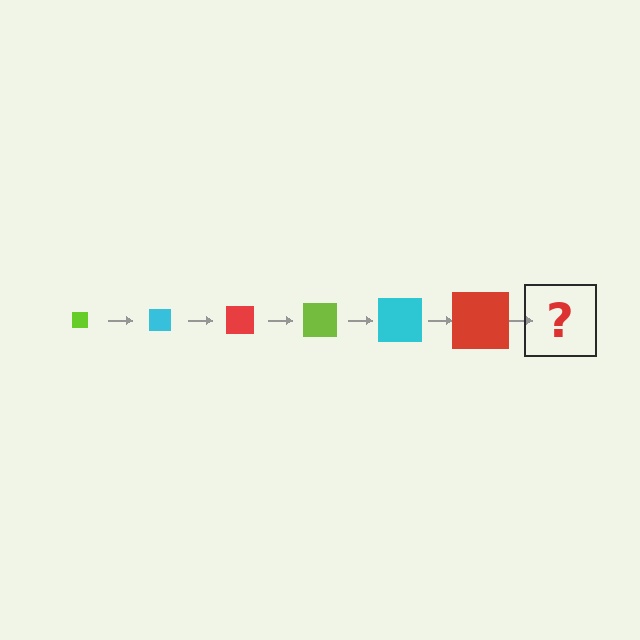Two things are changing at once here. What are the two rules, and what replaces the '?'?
The two rules are that the square grows larger each step and the color cycles through lime, cyan, and red. The '?' should be a lime square, larger than the previous one.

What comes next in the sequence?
The next element should be a lime square, larger than the previous one.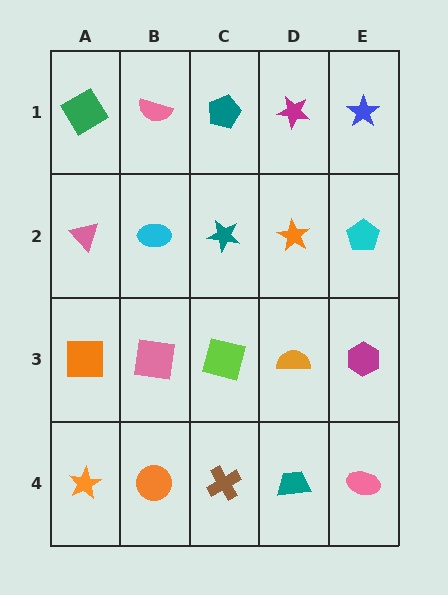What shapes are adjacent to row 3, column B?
A cyan ellipse (row 2, column B), an orange circle (row 4, column B), an orange square (row 3, column A), a lime square (row 3, column C).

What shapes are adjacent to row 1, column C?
A teal star (row 2, column C), a pink semicircle (row 1, column B), a magenta star (row 1, column D).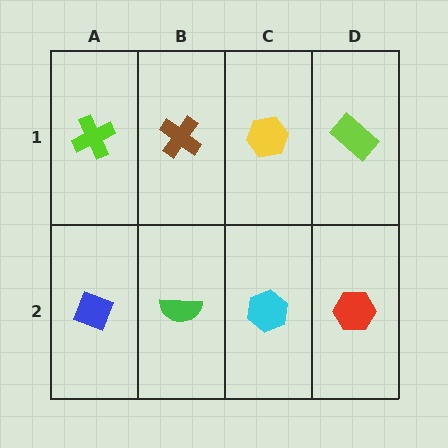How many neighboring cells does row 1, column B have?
3.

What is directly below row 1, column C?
A cyan hexagon.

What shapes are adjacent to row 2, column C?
A yellow hexagon (row 1, column C), a green semicircle (row 2, column B), a red hexagon (row 2, column D).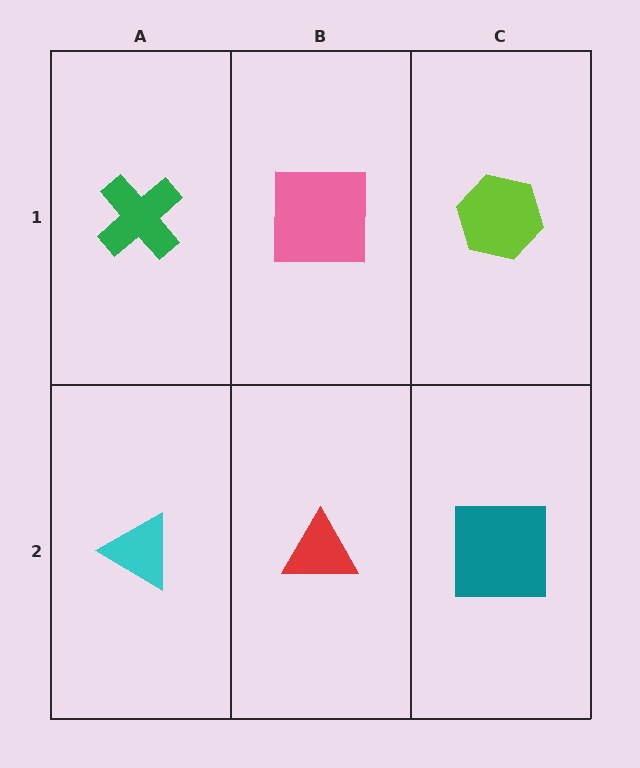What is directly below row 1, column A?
A cyan triangle.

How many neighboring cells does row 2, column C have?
2.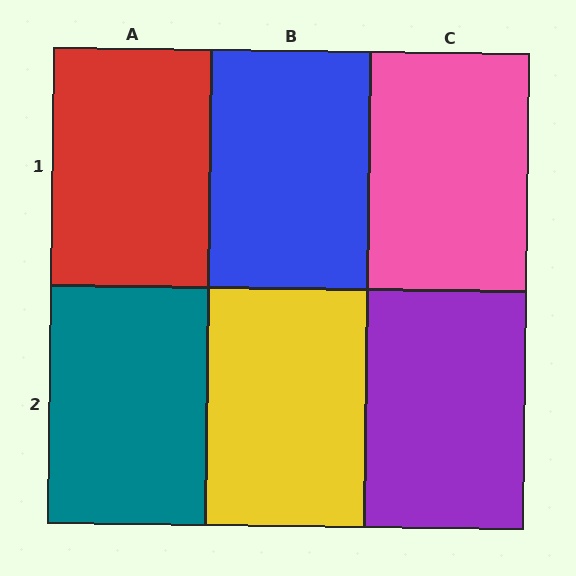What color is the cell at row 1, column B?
Blue.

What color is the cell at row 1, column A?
Red.